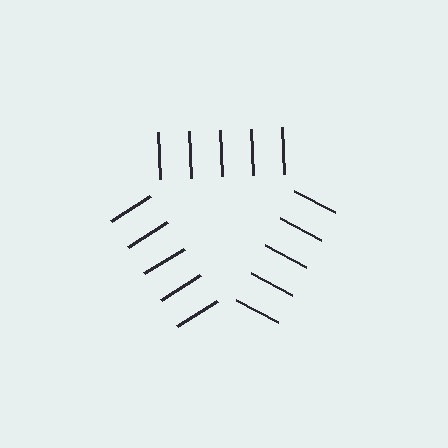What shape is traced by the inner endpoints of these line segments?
An illusory triangle — the line segments terminate on its edges but no continuous stroke is drawn.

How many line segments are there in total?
15 — 5 along each of the 3 edges.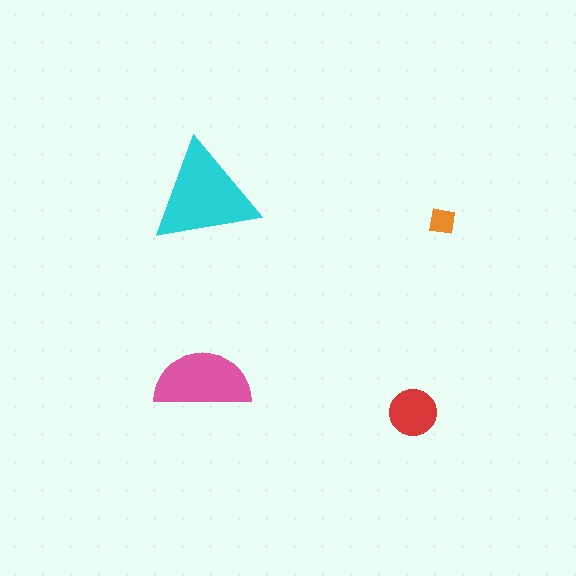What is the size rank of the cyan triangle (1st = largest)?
1st.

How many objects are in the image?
There are 4 objects in the image.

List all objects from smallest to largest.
The orange square, the red circle, the pink semicircle, the cyan triangle.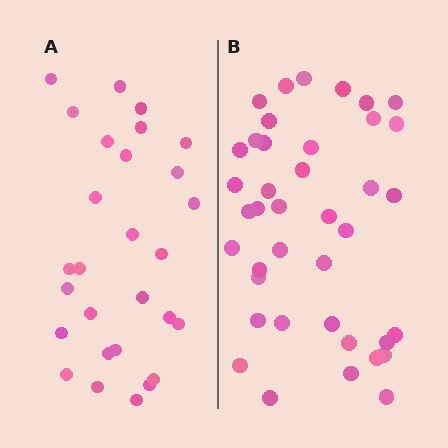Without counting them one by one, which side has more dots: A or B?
Region B (the right region) has more dots.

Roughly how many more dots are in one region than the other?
Region B has roughly 12 or so more dots than region A.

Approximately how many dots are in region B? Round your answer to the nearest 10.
About 40 dots.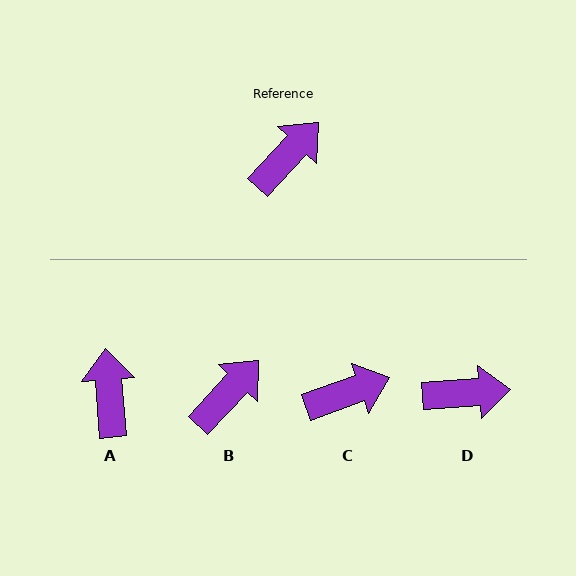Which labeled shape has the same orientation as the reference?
B.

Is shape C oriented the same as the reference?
No, it is off by about 27 degrees.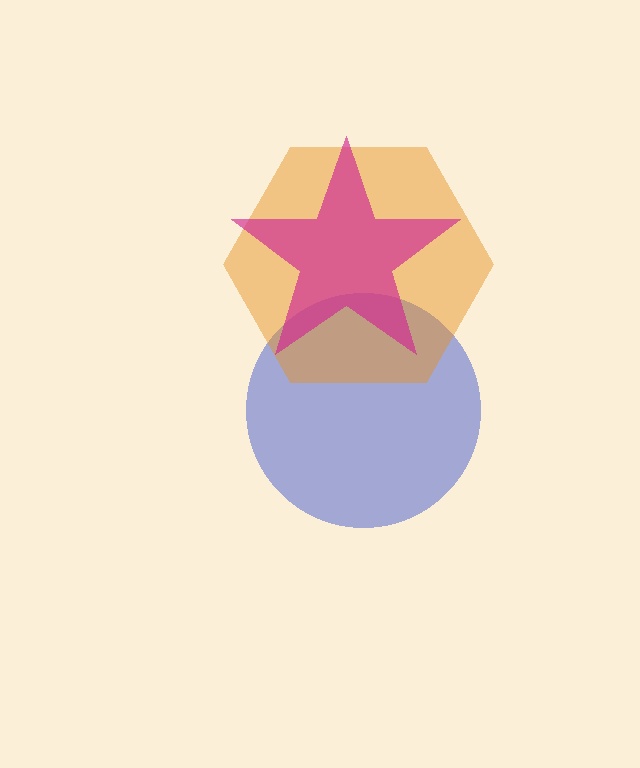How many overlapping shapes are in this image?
There are 3 overlapping shapes in the image.